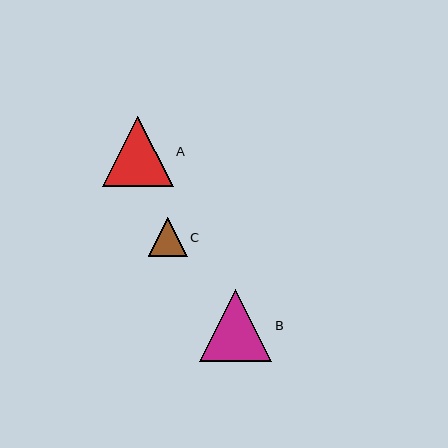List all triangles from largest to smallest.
From largest to smallest: B, A, C.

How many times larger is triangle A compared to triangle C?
Triangle A is approximately 1.8 times the size of triangle C.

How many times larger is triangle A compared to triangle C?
Triangle A is approximately 1.8 times the size of triangle C.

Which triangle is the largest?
Triangle B is the largest with a size of approximately 72 pixels.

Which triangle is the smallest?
Triangle C is the smallest with a size of approximately 39 pixels.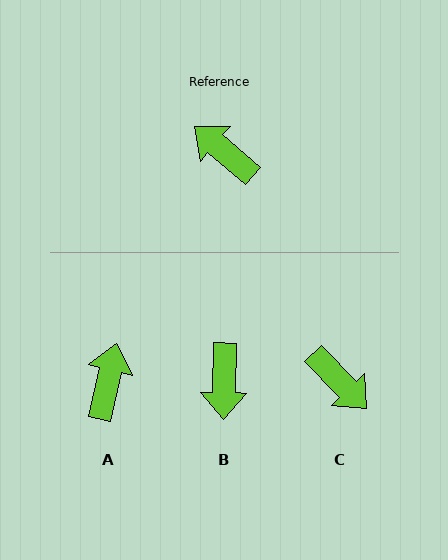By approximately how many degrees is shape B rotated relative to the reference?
Approximately 129 degrees counter-clockwise.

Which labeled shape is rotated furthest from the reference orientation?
C, about 175 degrees away.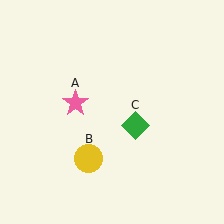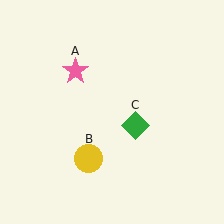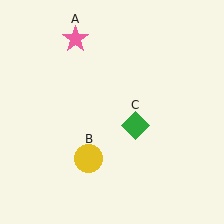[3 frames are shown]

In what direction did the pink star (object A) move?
The pink star (object A) moved up.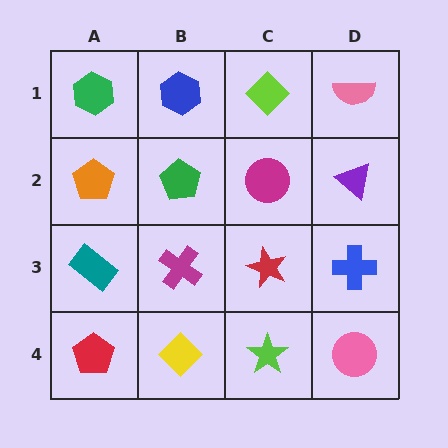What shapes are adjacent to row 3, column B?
A green pentagon (row 2, column B), a yellow diamond (row 4, column B), a teal rectangle (row 3, column A), a red star (row 3, column C).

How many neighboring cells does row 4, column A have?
2.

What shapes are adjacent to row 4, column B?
A magenta cross (row 3, column B), a red pentagon (row 4, column A), a lime star (row 4, column C).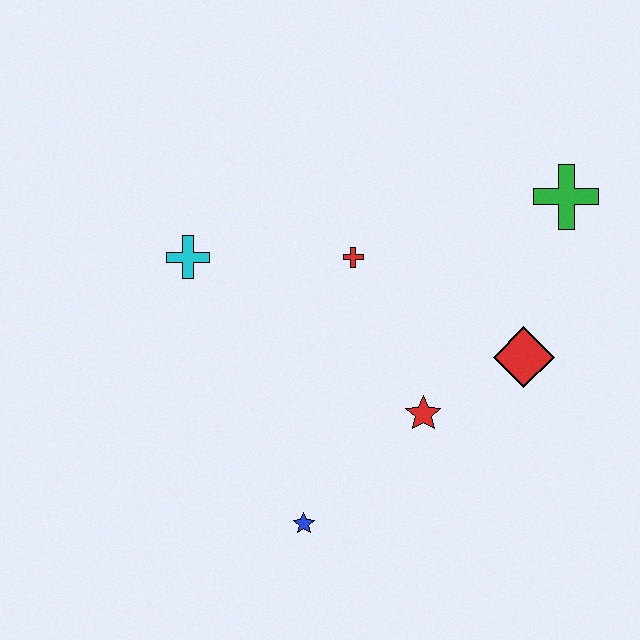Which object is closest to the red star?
The red diamond is closest to the red star.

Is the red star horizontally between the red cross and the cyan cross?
No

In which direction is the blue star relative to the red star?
The blue star is to the left of the red star.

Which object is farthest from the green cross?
The blue star is farthest from the green cross.